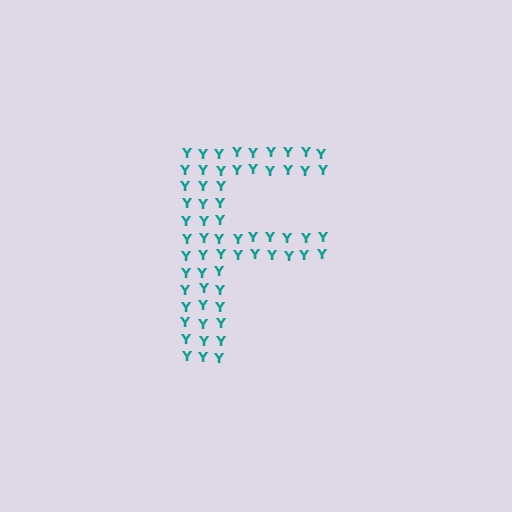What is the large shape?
The large shape is the letter F.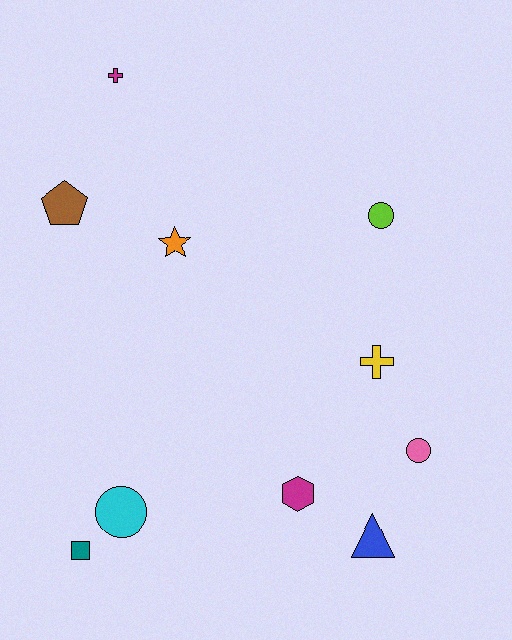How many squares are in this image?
There is 1 square.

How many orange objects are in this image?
There is 1 orange object.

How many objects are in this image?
There are 10 objects.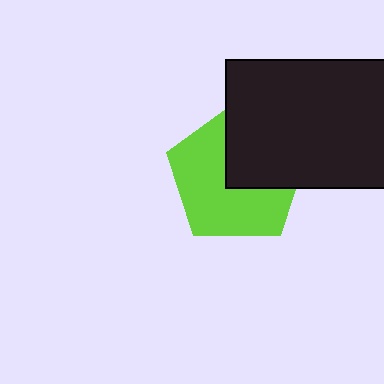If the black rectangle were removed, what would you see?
You would see the complete lime pentagon.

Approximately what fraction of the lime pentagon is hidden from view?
Roughly 39% of the lime pentagon is hidden behind the black rectangle.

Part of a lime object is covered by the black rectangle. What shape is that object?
It is a pentagon.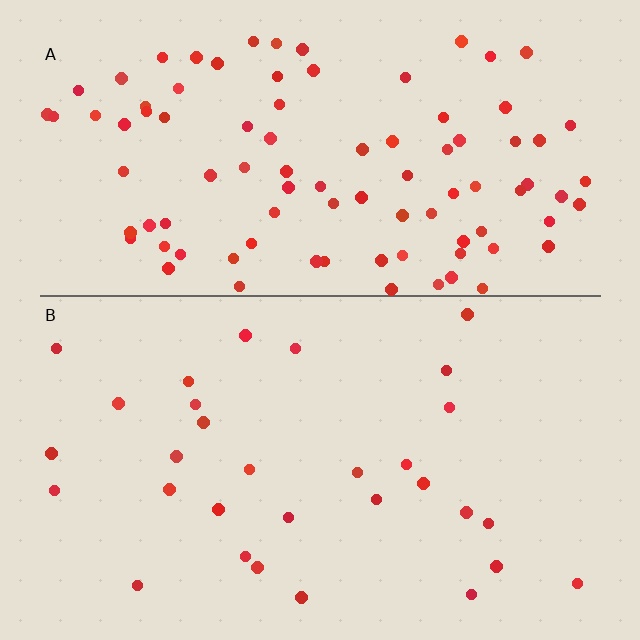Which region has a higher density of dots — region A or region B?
A (the top).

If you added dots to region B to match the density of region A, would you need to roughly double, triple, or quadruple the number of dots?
Approximately triple.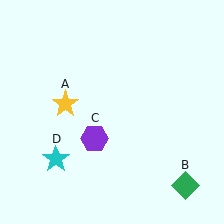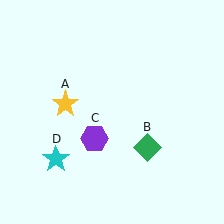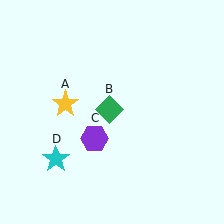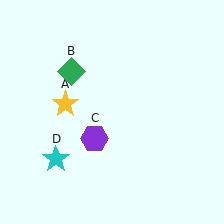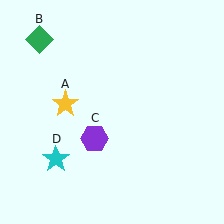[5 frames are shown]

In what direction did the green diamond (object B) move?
The green diamond (object B) moved up and to the left.